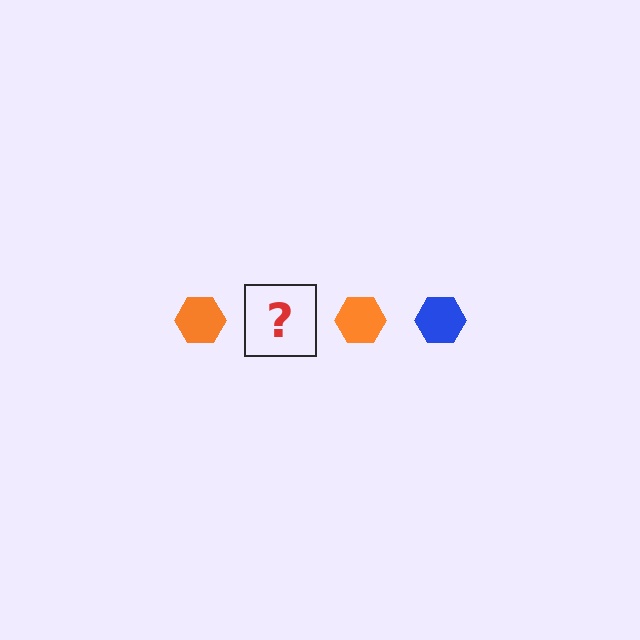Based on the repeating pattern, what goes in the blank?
The blank should be a blue hexagon.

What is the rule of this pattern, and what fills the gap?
The rule is that the pattern cycles through orange, blue hexagons. The gap should be filled with a blue hexagon.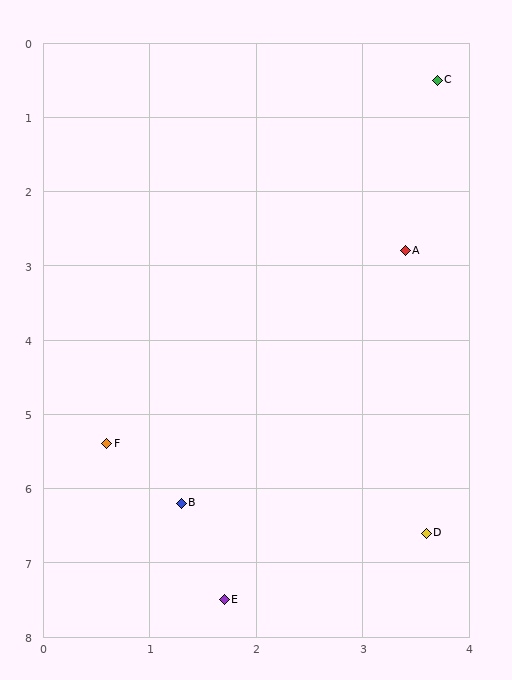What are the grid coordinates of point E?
Point E is at approximately (1.7, 7.5).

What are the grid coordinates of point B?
Point B is at approximately (1.3, 6.2).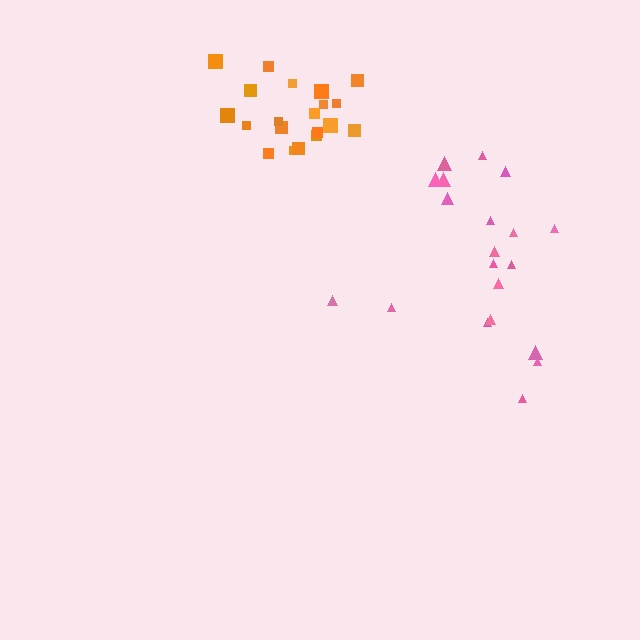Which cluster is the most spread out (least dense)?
Pink.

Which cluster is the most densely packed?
Orange.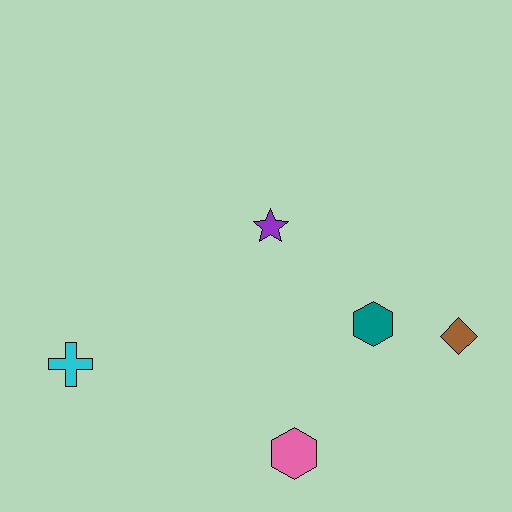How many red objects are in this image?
There are no red objects.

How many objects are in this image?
There are 5 objects.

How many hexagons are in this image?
There are 2 hexagons.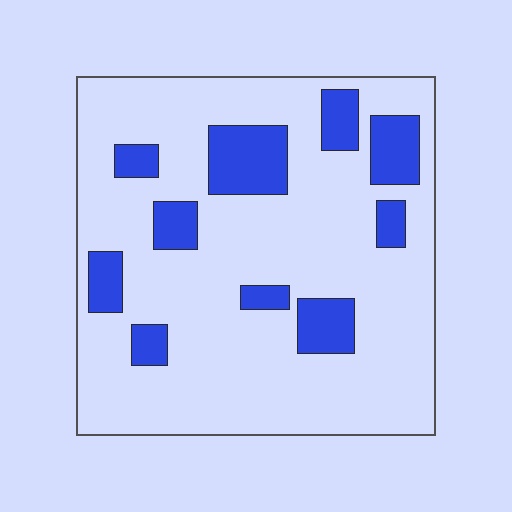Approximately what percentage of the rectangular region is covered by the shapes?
Approximately 20%.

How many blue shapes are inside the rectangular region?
10.